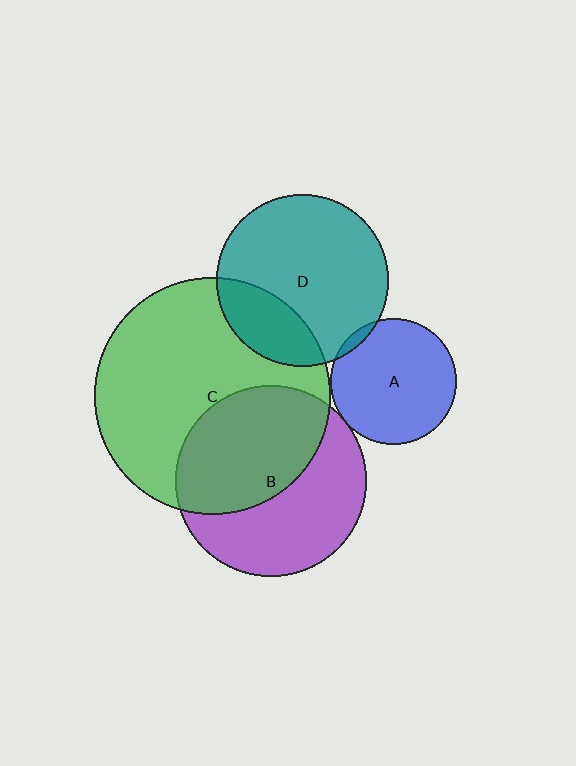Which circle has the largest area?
Circle C (green).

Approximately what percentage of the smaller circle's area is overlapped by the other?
Approximately 50%.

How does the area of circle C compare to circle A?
Approximately 3.5 times.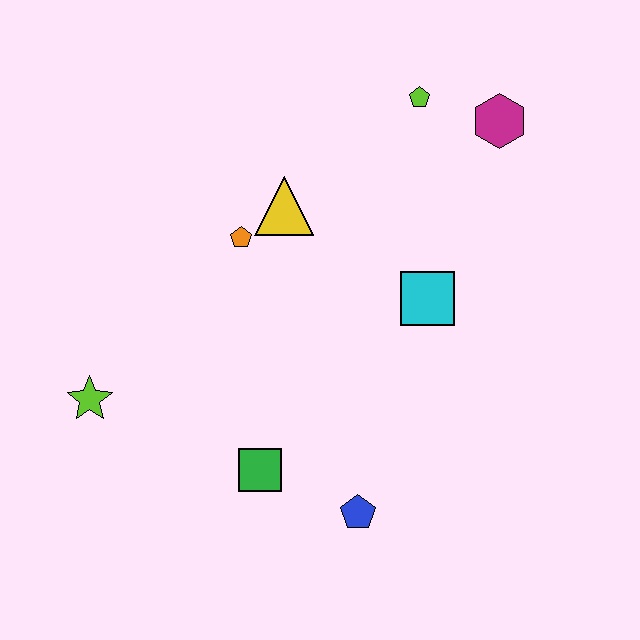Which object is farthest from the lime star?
The magenta hexagon is farthest from the lime star.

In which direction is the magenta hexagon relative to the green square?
The magenta hexagon is above the green square.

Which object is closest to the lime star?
The green square is closest to the lime star.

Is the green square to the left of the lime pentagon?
Yes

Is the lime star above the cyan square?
No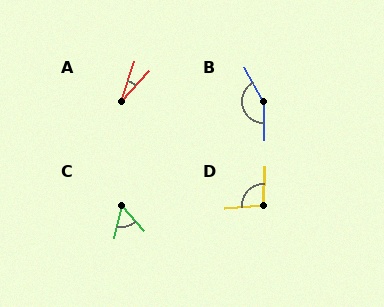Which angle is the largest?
B, at approximately 153 degrees.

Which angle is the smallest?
A, at approximately 24 degrees.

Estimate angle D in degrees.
Approximately 98 degrees.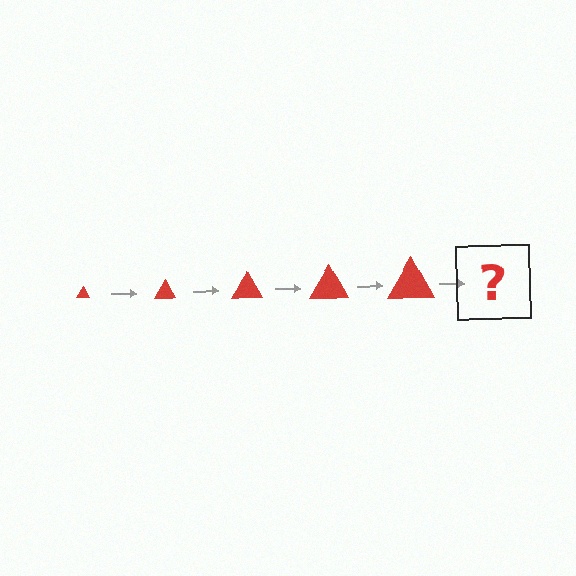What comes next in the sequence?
The next element should be a red triangle, larger than the previous one.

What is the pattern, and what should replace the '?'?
The pattern is that the triangle gets progressively larger each step. The '?' should be a red triangle, larger than the previous one.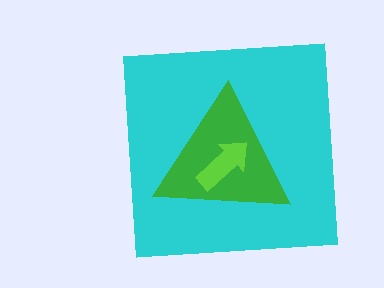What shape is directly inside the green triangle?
The lime arrow.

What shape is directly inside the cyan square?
The green triangle.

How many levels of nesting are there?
3.